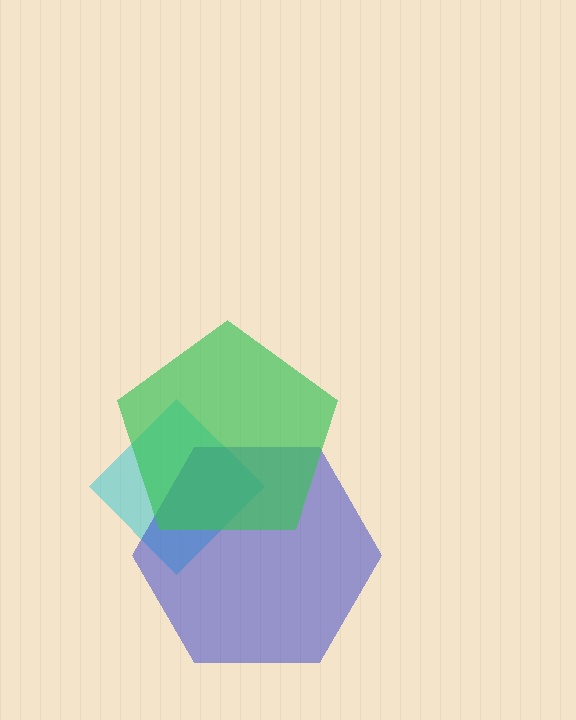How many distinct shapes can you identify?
There are 3 distinct shapes: a cyan diamond, a blue hexagon, a green pentagon.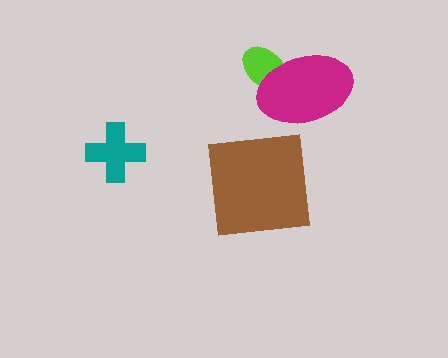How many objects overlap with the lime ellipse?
1 object overlaps with the lime ellipse.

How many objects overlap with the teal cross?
0 objects overlap with the teal cross.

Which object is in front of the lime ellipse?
The magenta ellipse is in front of the lime ellipse.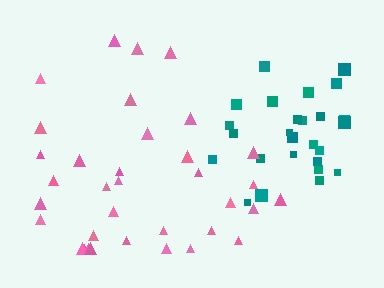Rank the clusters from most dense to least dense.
teal, pink.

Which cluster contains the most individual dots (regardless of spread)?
Pink (35).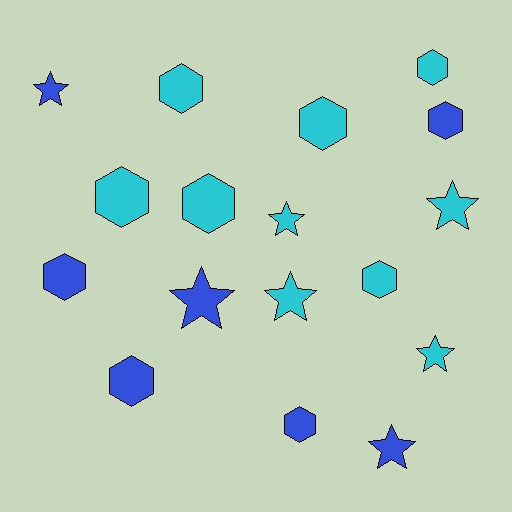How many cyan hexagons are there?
There are 6 cyan hexagons.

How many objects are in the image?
There are 17 objects.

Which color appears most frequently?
Cyan, with 10 objects.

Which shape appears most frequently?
Hexagon, with 10 objects.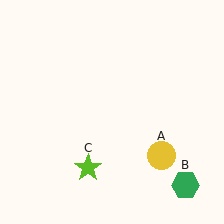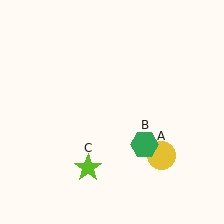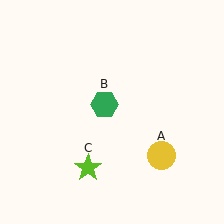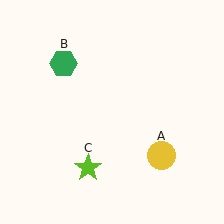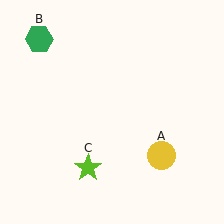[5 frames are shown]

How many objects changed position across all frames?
1 object changed position: green hexagon (object B).